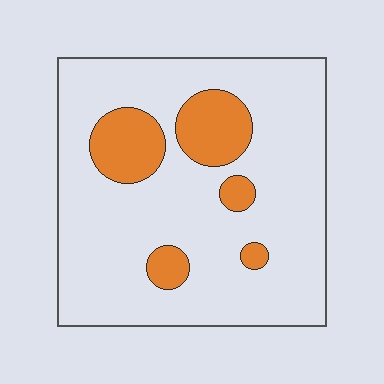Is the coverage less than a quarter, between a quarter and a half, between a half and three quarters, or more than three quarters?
Less than a quarter.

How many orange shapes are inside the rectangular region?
5.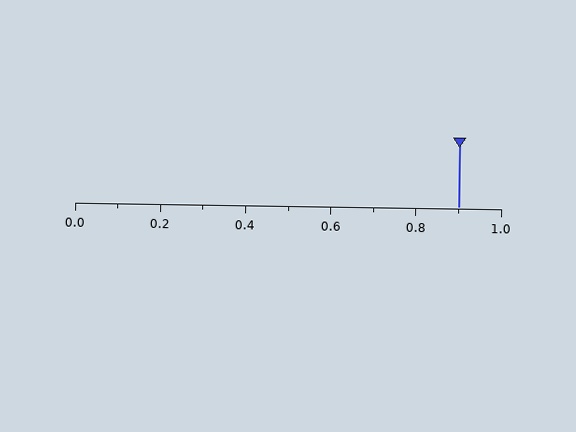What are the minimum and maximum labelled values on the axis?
The axis runs from 0.0 to 1.0.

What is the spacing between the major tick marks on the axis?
The major ticks are spaced 0.2 apart.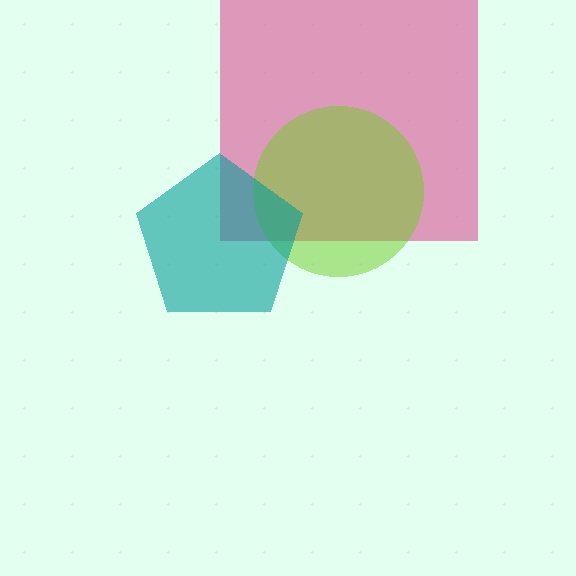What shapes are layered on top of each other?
The layered shapes are: a pink square, a lime circle, a teal pentagon.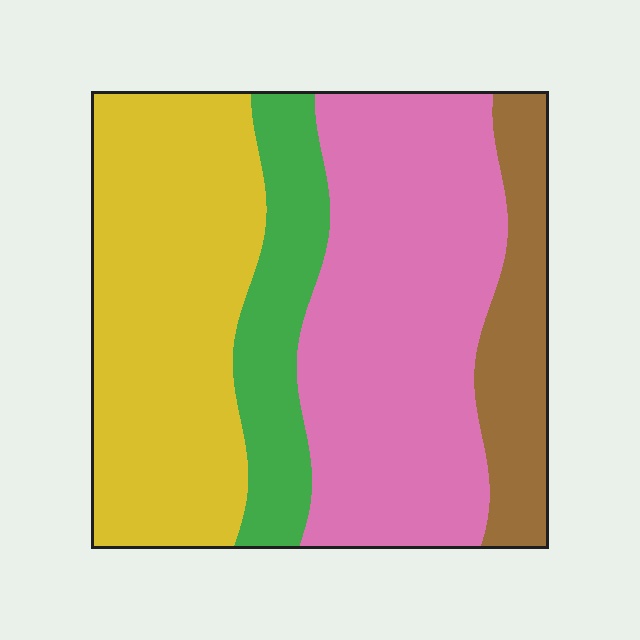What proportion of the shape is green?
Green takes up less than a sixth of the shape.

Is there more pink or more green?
Pink.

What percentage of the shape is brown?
Brown covers roughly 15% of the shape.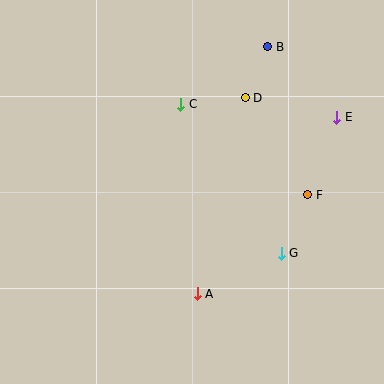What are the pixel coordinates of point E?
Point E is at (337, 117).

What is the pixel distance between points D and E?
The distance between D and E is 94 pixels.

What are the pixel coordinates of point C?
Point C is at (181, 104).